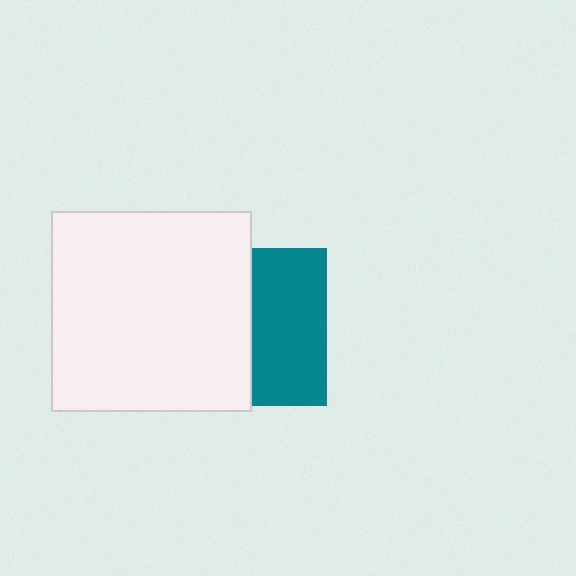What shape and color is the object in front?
The object in front is a white square.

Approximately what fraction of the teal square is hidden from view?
Roughly 52% of the teal square is hidden behind the white square.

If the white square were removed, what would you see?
You would see the complete teal square.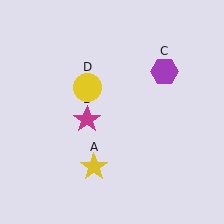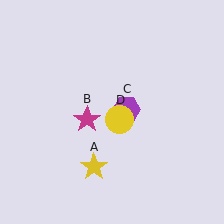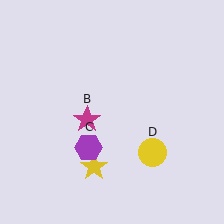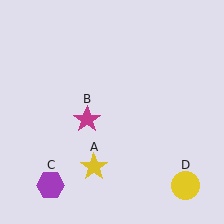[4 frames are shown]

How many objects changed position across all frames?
2 objects changed position: purple hexagon (object C), yellow circle (object D).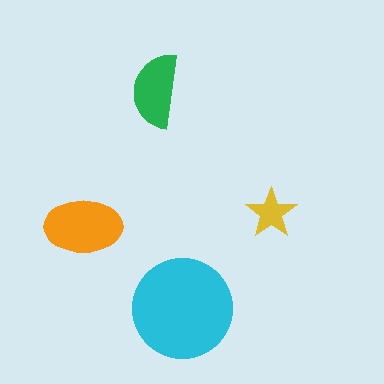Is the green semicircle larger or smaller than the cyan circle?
Smaller.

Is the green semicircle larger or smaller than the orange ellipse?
Smaller.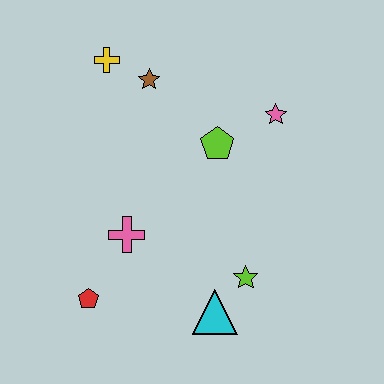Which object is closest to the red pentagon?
The pink cross is closest to the red pentagon.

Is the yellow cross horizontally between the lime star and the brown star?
No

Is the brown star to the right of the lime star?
No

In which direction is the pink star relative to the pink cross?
The pink star is to the right of the pink cross.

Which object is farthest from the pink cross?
The pink star is farthest from the pink cross.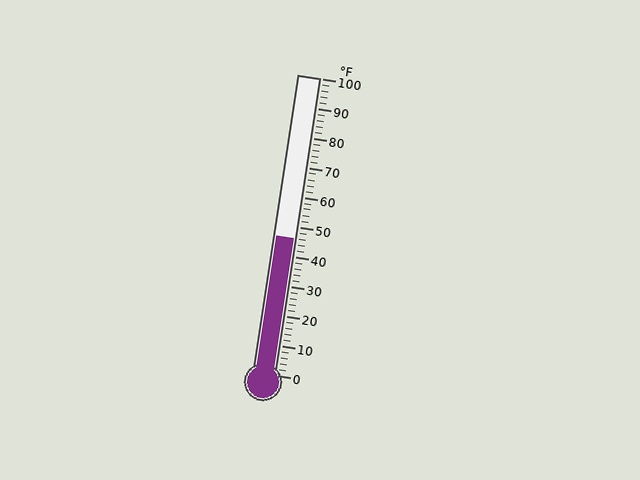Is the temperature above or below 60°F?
The temperature is below 60°F.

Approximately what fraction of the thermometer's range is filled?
The thermometer is filled to approximately 45% of its range.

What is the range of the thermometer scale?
The thermometer scale ranges from 0°F to 100°F.